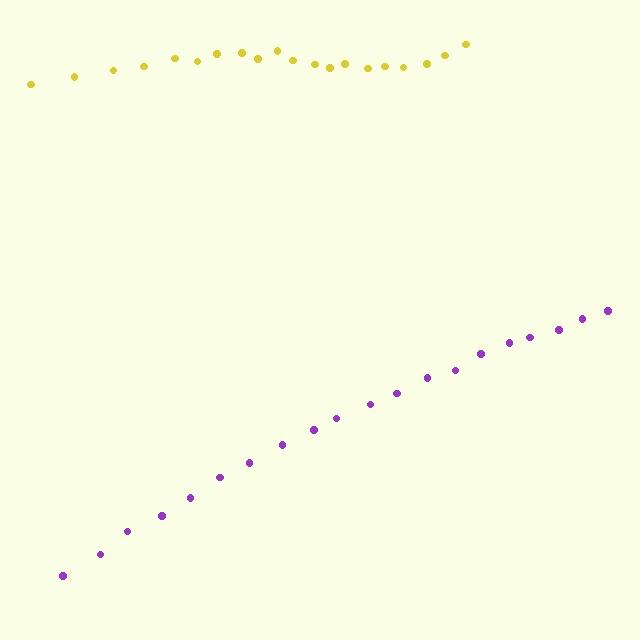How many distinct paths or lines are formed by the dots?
There are 2 distinct paths.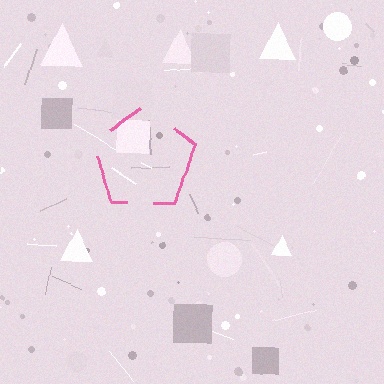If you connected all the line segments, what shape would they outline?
They would outline a pentagon.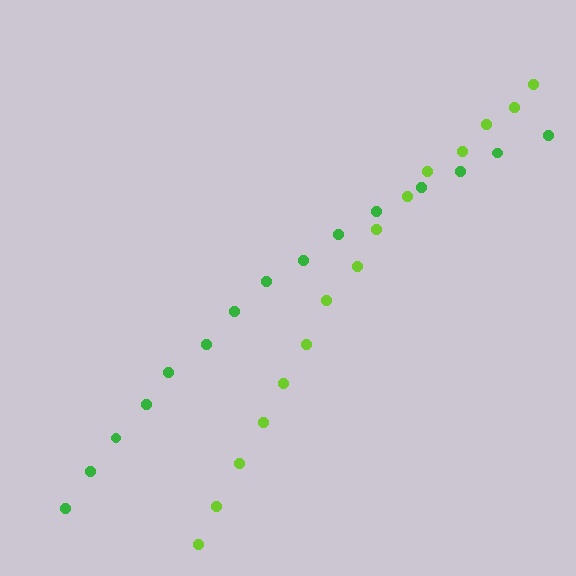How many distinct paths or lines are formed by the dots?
There are 2 distinct paths.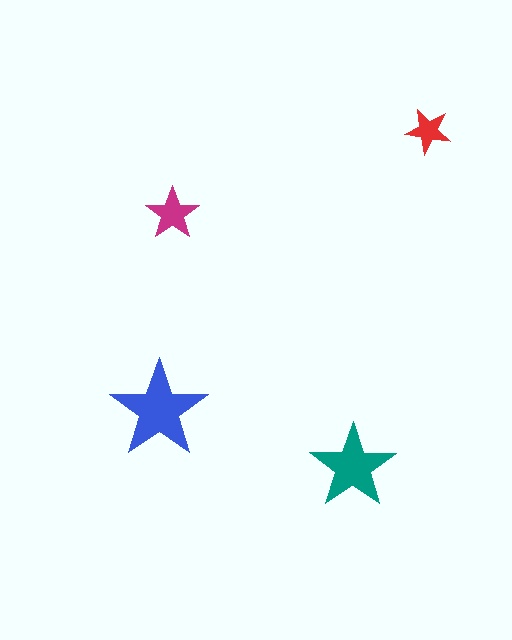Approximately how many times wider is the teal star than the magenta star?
About 1.5 times wider.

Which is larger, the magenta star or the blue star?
The blue one.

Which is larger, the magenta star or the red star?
The magenta one.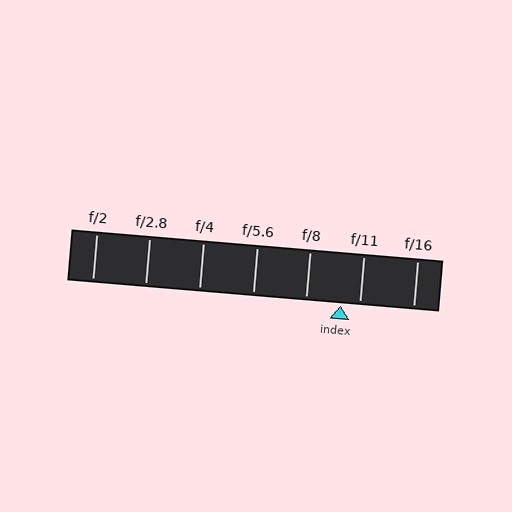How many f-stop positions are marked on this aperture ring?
There are 7 f-stop positions marked.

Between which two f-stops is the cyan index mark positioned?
The index mark is between f/8 and f/11.